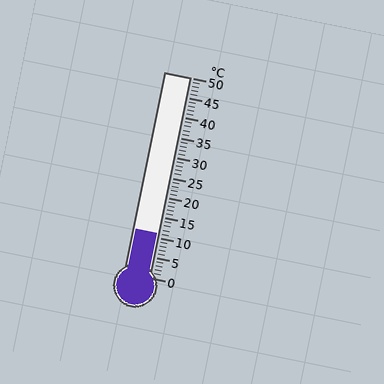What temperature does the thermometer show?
The thermometer shows approximately 11°C.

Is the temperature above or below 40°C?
The temperature is below 40°C.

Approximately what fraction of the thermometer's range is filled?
The thermometer is filled to approximately 20% of its range.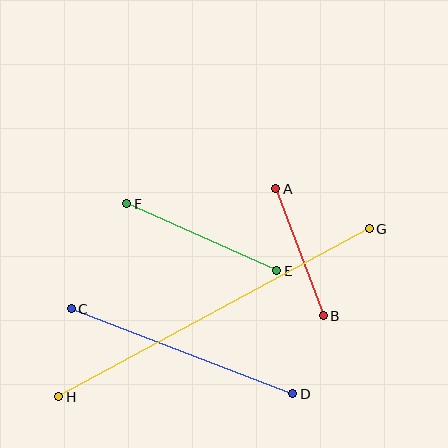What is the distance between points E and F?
The distance is approximately 164 pixels.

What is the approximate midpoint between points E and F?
The midpoint is at approximately (202, 237) pixels.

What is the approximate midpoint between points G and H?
The midpoint is at approximately (214, 313) pixels.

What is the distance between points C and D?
The distance is approximately 237 pixels.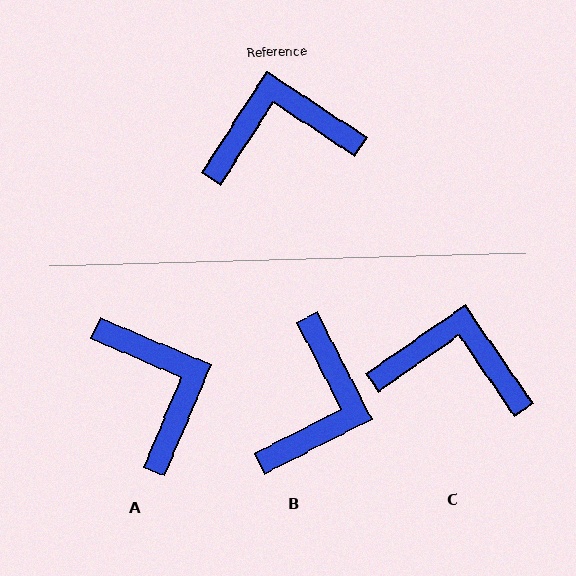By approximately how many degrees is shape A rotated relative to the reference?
Approximately 80 degrees clockwise.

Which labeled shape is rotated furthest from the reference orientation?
B, about 120 degrees away.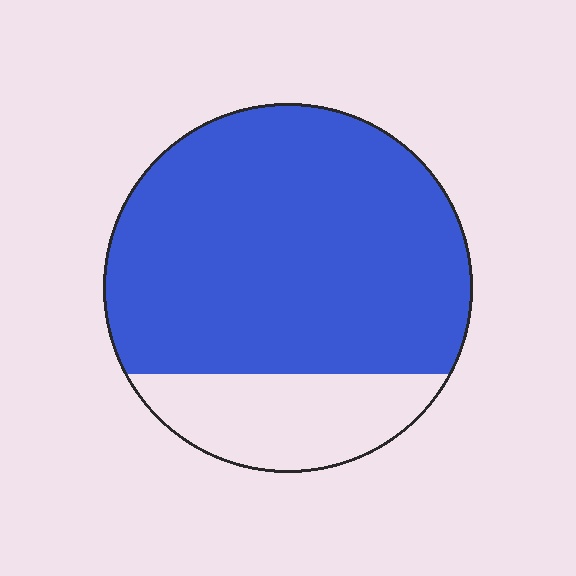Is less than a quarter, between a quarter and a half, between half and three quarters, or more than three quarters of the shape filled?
More than three quarters.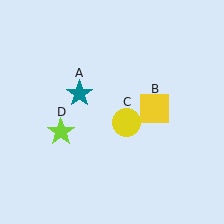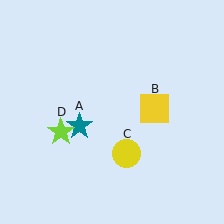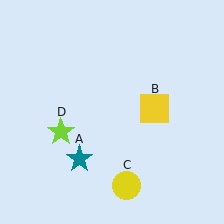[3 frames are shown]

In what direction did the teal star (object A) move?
The teal star (object A) moved down.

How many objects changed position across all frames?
2 objects changed position: teal star (object A), yellow circle (object C).